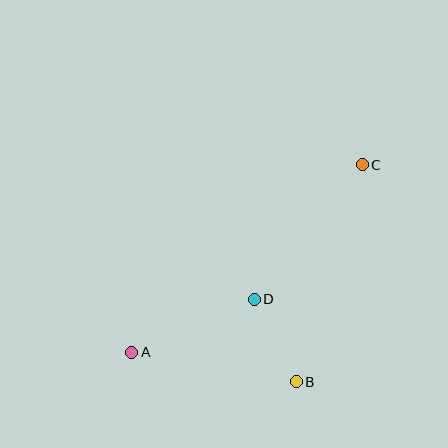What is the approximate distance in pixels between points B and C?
The distance between B and C is approximately 227 pixels.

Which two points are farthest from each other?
Points A and C are farthest from each other.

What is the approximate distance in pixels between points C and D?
The distance between C and D is approximately 173 pixels.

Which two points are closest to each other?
Points B and D are closest to each other.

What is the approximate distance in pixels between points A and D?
The distance between A and D is approximately 133 pixels.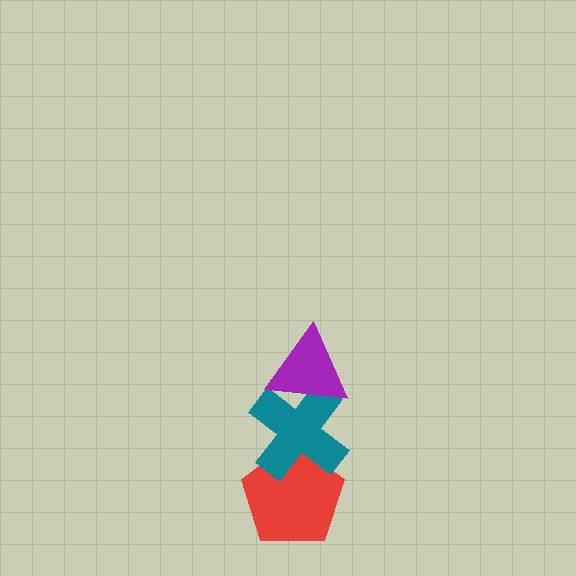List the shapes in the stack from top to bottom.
From top to bottom: the purple triangle, the teal cross, the red pentagon.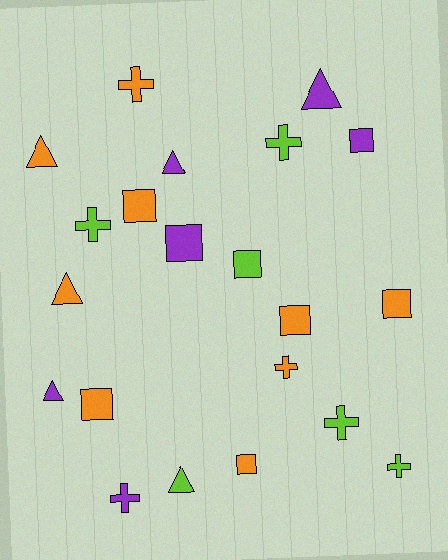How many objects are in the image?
There are 21 objects.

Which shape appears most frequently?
Square, with 8 objects.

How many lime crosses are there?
There are 4 lime crosses.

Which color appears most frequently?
Orange, with 9 objects.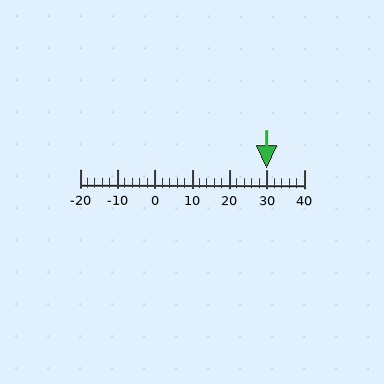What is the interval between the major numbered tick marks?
The major tick marks are spaced 10 units apart.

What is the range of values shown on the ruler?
The ruler shows values from -20 to 40.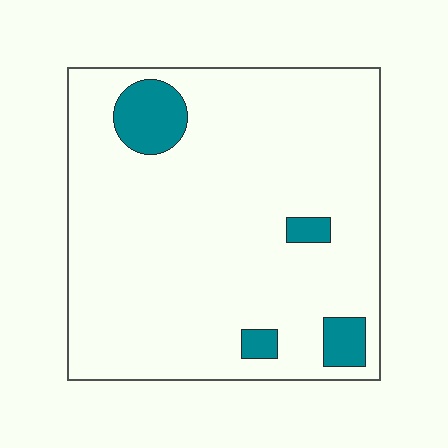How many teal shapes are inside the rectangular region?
4.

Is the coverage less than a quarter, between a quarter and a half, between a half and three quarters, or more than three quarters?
Less than a quarter.